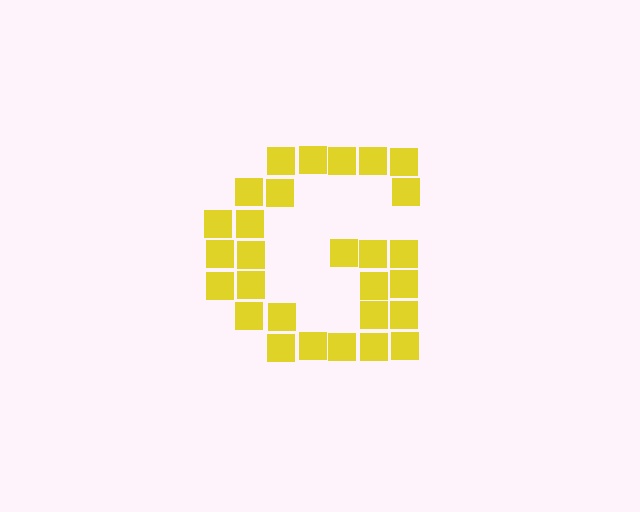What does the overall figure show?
The overall figure shows the letter G.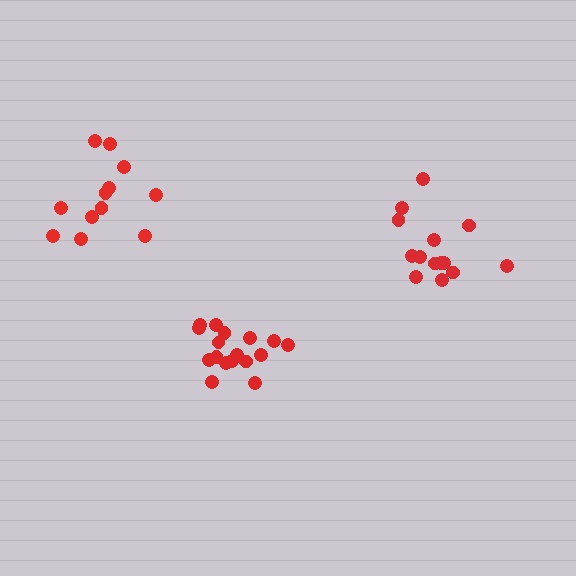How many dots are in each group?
Group 1: 17 dots, Group 2: 14 dots, Group 3: 12 dots (43 total).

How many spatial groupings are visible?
There are 3 spatial groupings.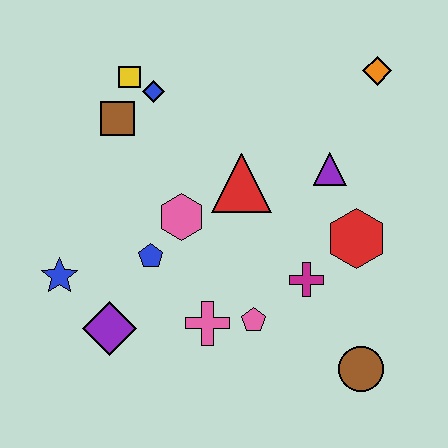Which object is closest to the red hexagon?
The magenta cross is closest to the red hexagon.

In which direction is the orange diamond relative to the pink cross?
The orange diamond is above the pink cross.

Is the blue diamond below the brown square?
No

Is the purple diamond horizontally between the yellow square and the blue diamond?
No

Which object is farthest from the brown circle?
The yellow square is farthest from the brown circle.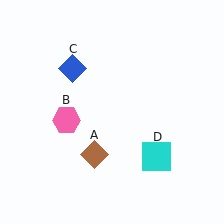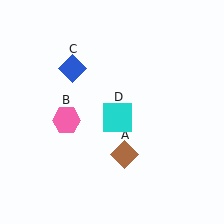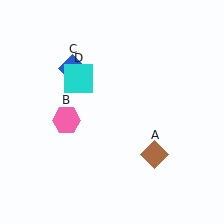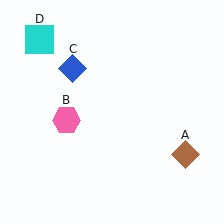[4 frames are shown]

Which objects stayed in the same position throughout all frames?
Pink hexagon (object B) and blue diamond (object C) remained stationary.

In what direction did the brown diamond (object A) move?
The brown diamond (object A) moved right.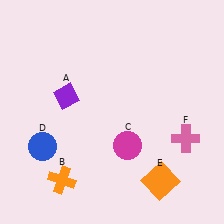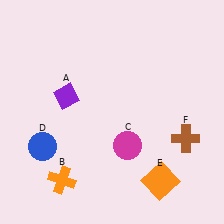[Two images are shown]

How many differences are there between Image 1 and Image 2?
There is 1 difference between the two images.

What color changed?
The cross (F) changed from pink in Image 1 to brown in Image 2.